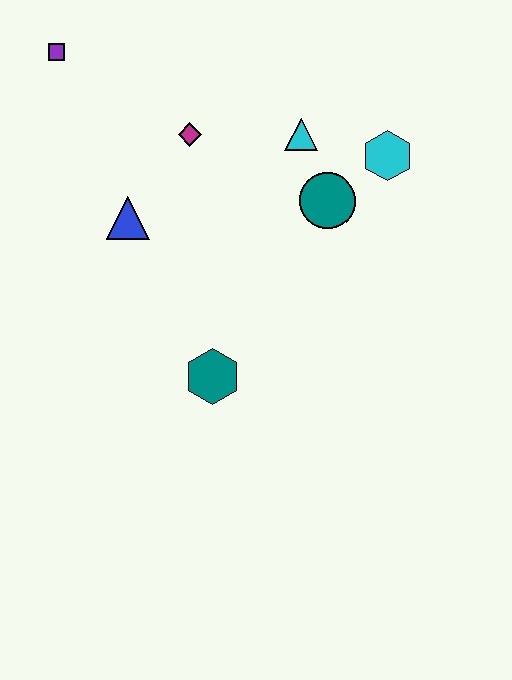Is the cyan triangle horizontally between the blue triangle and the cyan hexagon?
Yes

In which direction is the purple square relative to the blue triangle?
The purple square is above the blue triangle.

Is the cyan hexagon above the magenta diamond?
No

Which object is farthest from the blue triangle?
The cyan hexagon is farthest from the blue triangle.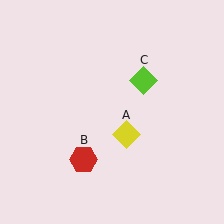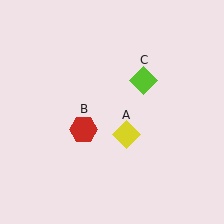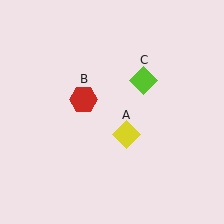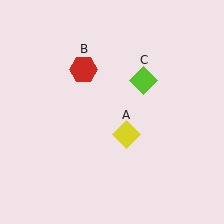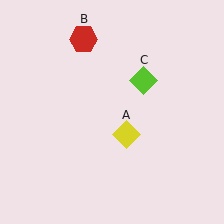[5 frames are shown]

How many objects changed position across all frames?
1 object changed position: red hexagon (object B).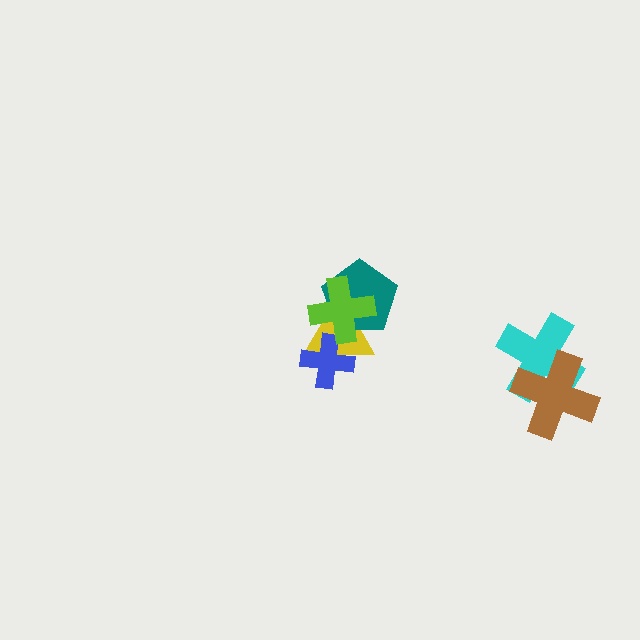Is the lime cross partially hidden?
No, no other shape covers it.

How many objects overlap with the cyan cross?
1 object overlaps with the cyan cross.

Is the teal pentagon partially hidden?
Yes, it is partially covered by another shape.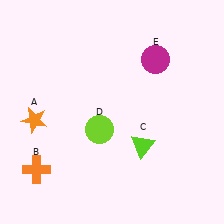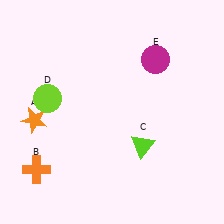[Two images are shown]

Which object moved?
The lime circle (D) moved left.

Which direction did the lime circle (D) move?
The lime circle (D) moved left.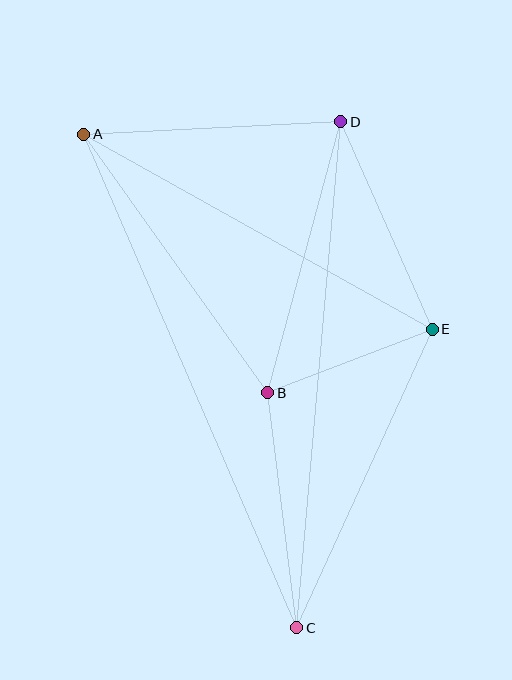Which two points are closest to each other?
Points B and E are closest to each other.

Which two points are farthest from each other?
Points A and C are farthest from each other.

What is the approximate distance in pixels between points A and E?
The distance between A and E is approximately 399 pixels.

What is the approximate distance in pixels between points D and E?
The distance between D and E is approximately 227 pixels.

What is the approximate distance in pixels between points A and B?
The distance between A and B is approximately 317 pixels.